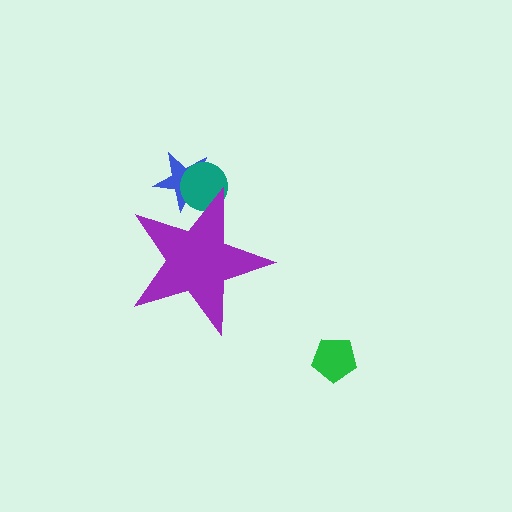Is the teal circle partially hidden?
Yes, the teal circle is partially hidden behind the purple star.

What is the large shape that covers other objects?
A purple star.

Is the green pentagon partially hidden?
No, the green pentagon is fully visible.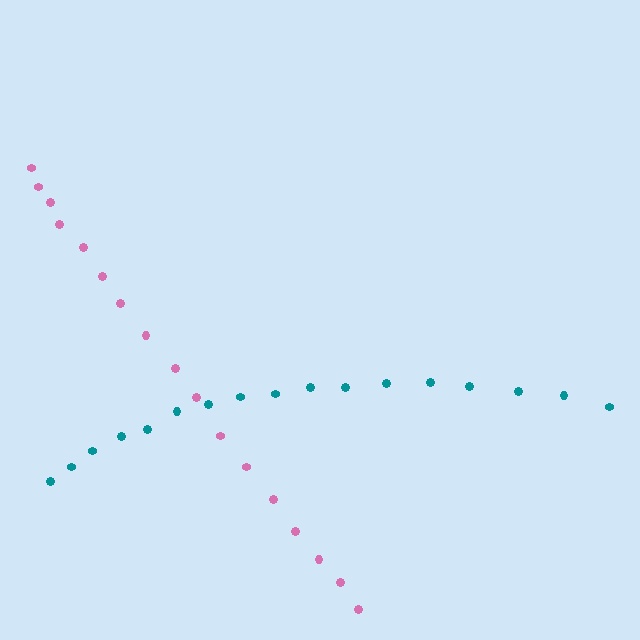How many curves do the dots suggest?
There are 2 distinct paths.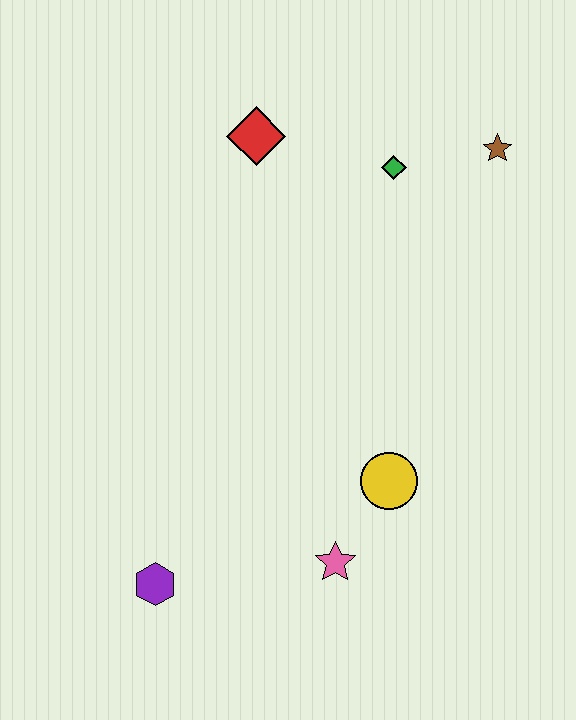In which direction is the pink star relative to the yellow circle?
The pink star is below the yellow circle.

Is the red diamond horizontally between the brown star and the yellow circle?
No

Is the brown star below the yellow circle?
No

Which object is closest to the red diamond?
The green diamond is closest to the red diamond.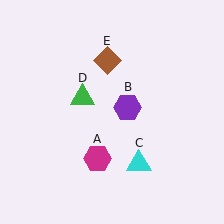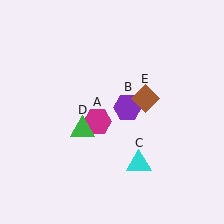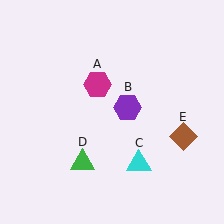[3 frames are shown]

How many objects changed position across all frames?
3 objects changed position: magenta hexagon (object A), green triangle (object D), brown diamond (object E).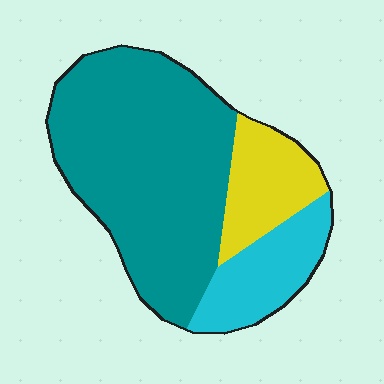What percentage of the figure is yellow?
Yellow takes up about one sixth (1/6) of the figure.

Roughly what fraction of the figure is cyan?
Cyan takes up between a sixth and a third of the figure.